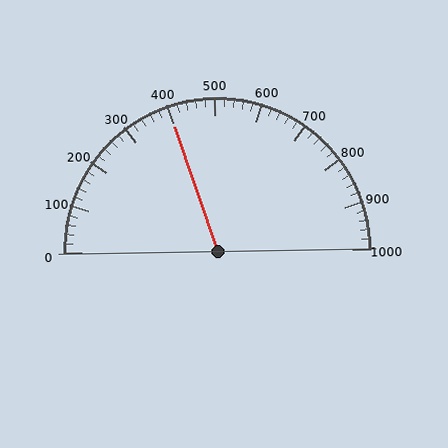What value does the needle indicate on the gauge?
The needle indicates approximately 400.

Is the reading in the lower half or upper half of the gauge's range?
The reading is in the lower half of the range (0 to 1000).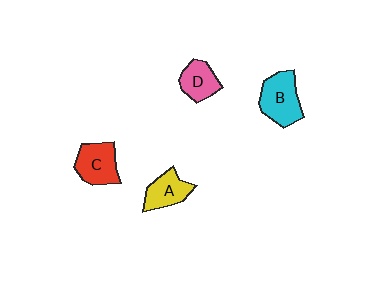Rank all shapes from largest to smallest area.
From largest to smallest: B (cyan), C (red), A (yellow), D (pink).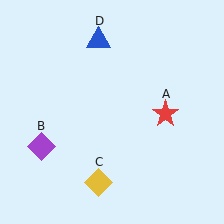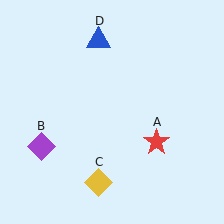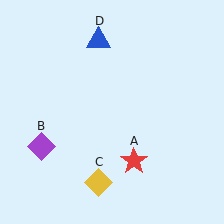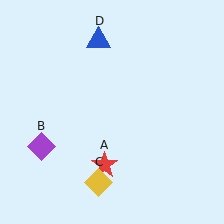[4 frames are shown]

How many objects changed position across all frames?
1 object changed position: red star (object A).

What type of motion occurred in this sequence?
The red star (object A) rotated clockwise around the center of the scene.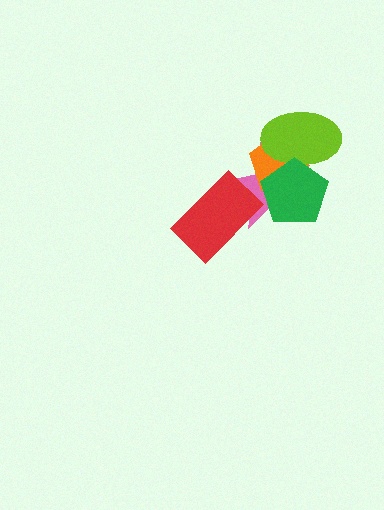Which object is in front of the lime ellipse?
The green pentagon is in front of the lime ellipse.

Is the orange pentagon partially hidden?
Yes, it is partially covered by another shape.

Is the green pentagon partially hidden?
No, no other shape covers it.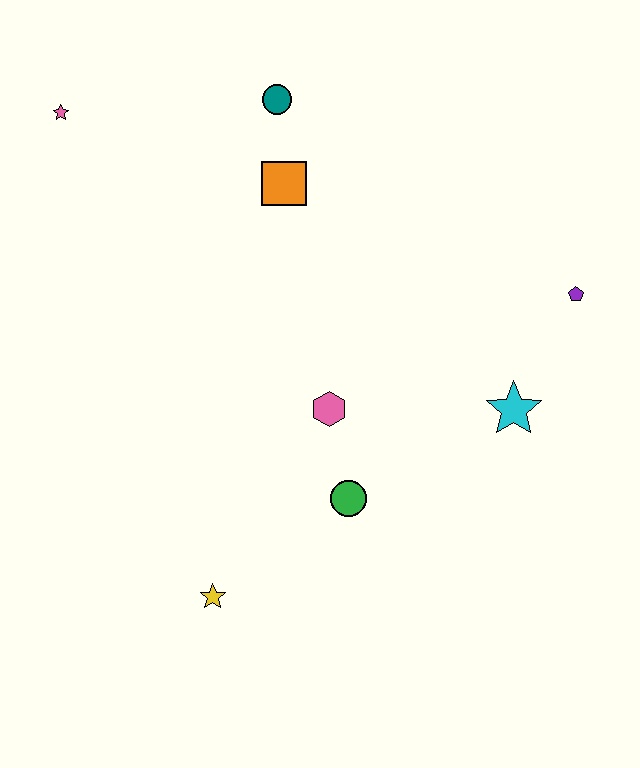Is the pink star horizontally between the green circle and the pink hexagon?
No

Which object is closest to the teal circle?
The orange square is closest to the teal circle.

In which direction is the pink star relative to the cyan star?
The pink star is to the left of the cyan star.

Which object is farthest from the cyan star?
The pink star is farthest from the cyan star.